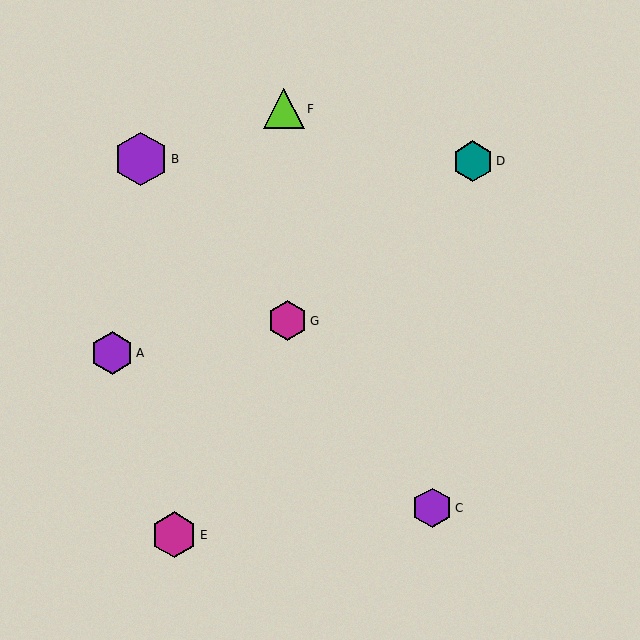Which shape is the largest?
The purple hexagon (labeled B) is the largest.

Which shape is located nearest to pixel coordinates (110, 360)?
The purple hexagon (labeled A) at (112, 353) is nearest to that location.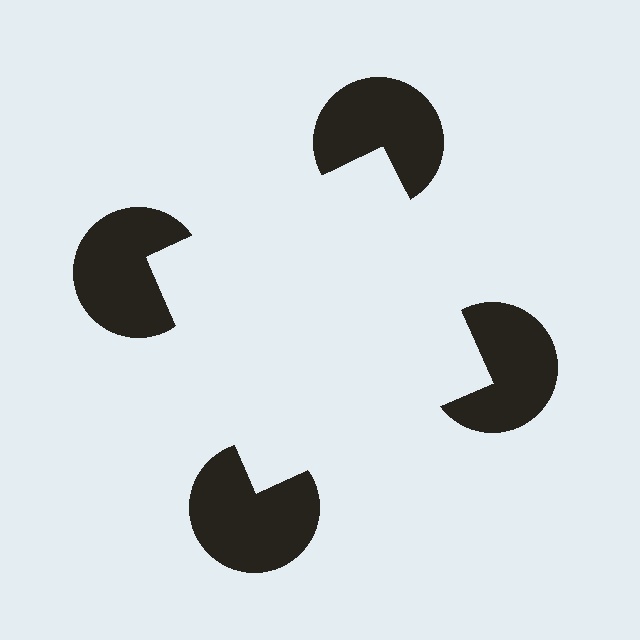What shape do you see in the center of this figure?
An illusory square — its edges are inferred from the aligned wedge cuts in the pac-man discs, not physically drawn.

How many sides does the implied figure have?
4 sides.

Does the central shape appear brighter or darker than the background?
It typically appears slightly brighter than the background, even though no actual brightness change is drawn.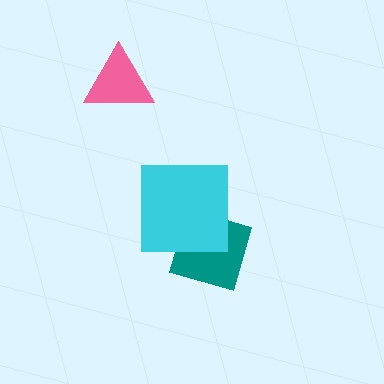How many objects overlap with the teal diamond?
1 object overlaps with the teal diamond.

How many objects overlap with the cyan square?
1 object overlaps with the cyan square.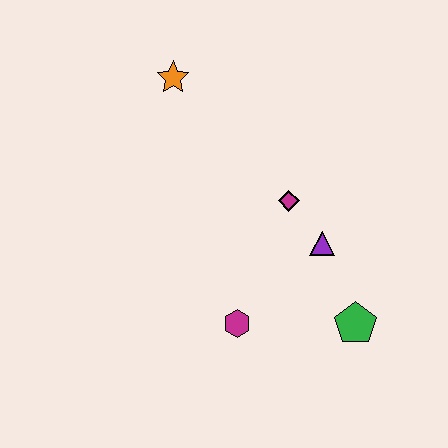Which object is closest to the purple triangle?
The magenta diamond is closest to the purple triangle.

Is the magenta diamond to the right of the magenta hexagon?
Yes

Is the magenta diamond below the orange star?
Yes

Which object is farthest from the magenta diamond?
The orange star is farthest from the magenta diamond.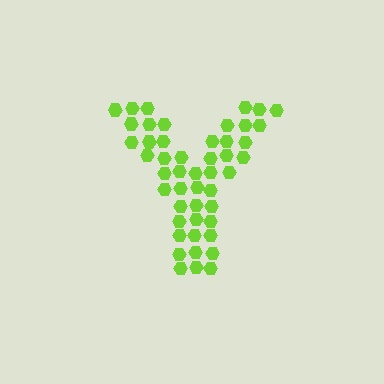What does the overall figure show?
The overall figure shows the letter Y.